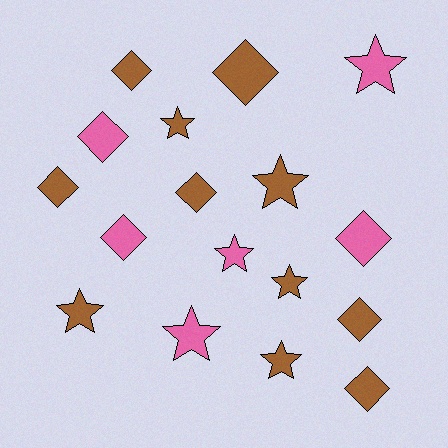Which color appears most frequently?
Brown, with 11 objects.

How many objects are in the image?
There are 17 objects.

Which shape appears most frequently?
Diamond, with 9 objects.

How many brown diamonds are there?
There are 6 brown diamonds.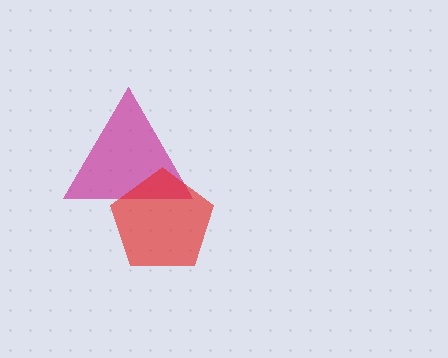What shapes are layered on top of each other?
The layered shapes are: a magenta triangle, a red pentagon.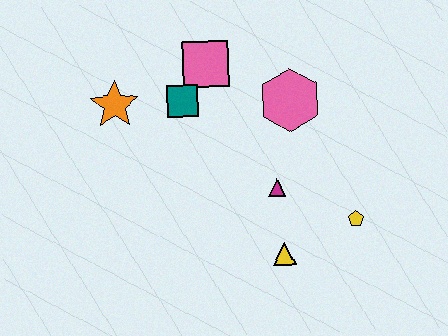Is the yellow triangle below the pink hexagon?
Yes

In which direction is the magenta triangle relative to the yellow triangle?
The magenta triangle is above the yellow triangle.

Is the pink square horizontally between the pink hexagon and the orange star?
Yes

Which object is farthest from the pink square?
The yellow pentagon is farthest from the pink square.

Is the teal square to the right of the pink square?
No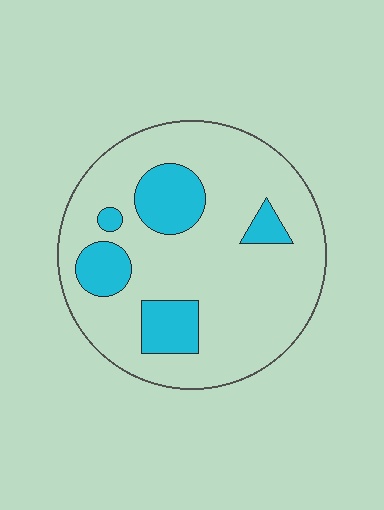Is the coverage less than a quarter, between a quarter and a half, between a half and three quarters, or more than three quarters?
Less than a quarter.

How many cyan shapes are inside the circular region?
5.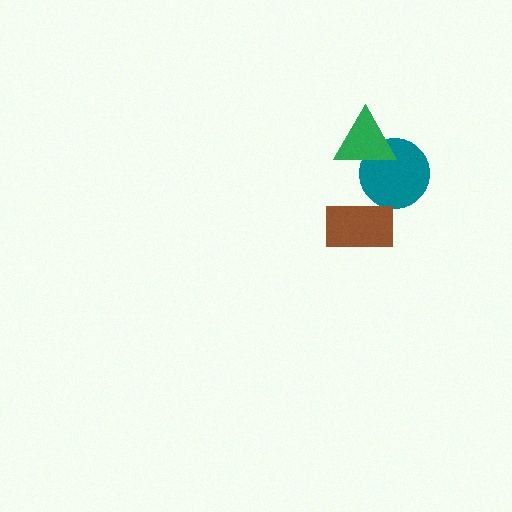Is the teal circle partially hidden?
Yes, it is partially covered by another shape.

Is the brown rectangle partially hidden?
No, no other shape covers it.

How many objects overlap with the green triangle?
1 object overlaps with the green triangle.